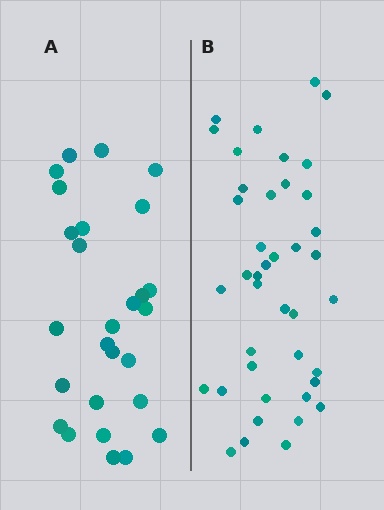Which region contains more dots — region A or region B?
Region B (the right region) has more dots.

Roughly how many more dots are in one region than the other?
Region B has approximately 15 more dots than region A.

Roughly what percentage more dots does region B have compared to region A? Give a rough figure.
About 50% more.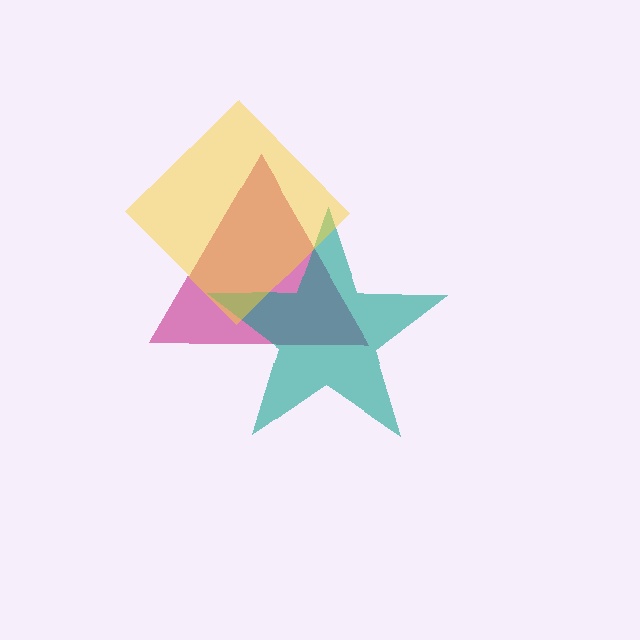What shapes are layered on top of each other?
The layered shapes are: a magenta triangle, a teal star, a yellow diamond.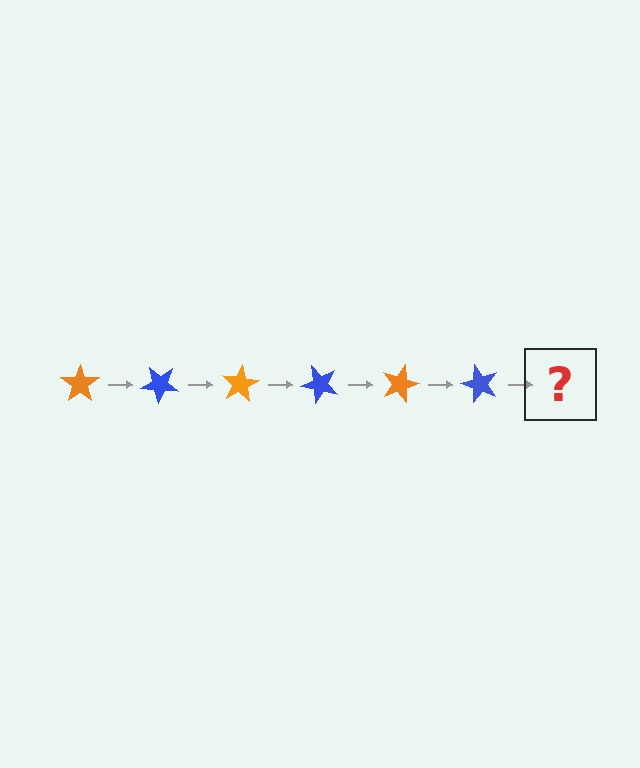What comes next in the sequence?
The next element should be an orange star, rotated 240 degrees from the start.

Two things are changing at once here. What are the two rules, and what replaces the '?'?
The two rules are that it rotates 40 degrees each step and the color cycles through orange and blue. The '?' should be an orange star, rotated 240 degrees from the start.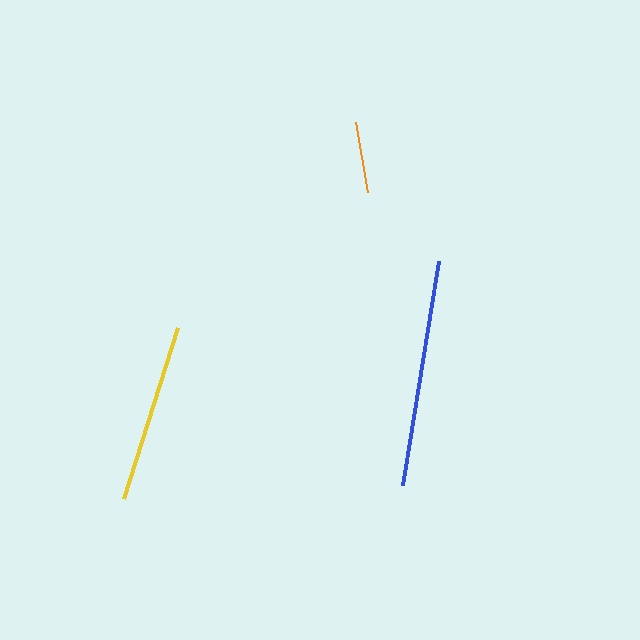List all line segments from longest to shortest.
From longest to shortest: blue, yellow, orange.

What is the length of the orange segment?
The orange segment is approximately 71 pixels long.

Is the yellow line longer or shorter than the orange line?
The yellow line is longer than the orange line.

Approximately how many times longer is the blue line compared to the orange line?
The blue line is approximately 3.2 times the length of the orange line.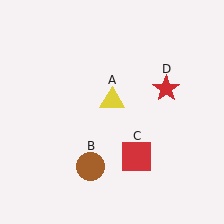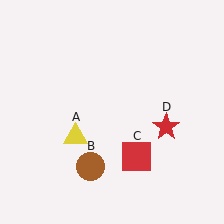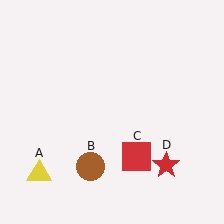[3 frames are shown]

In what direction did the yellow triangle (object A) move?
The yellow triangle (object A) moved down and to the left.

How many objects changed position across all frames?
2 objects changed position: yellow triangle (object A), red star (object D).